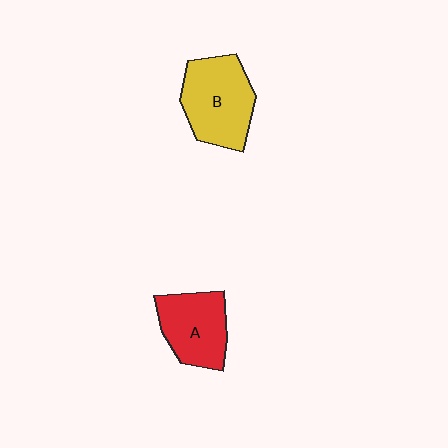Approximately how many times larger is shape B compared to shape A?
Approximately 1.2 times.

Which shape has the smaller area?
Shape A (red).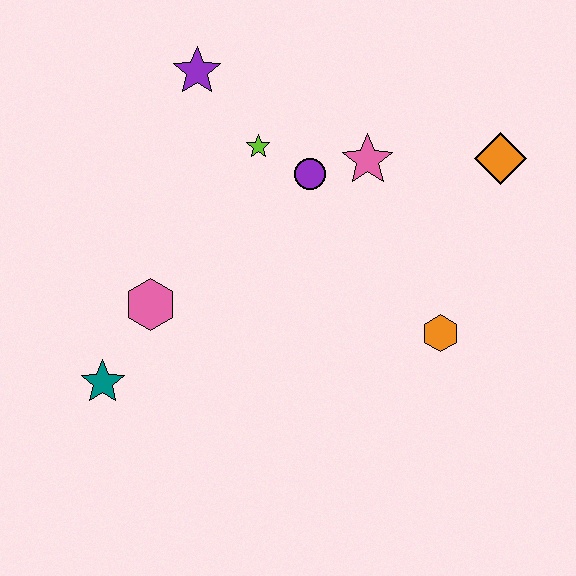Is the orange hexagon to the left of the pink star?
No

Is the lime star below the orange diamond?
No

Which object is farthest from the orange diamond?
The teal star is farthest from the orange diamond.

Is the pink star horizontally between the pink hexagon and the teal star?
No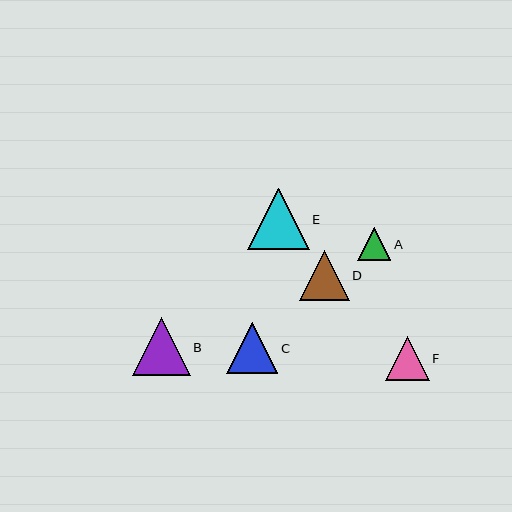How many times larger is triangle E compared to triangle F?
Triangle E is approximately 1.4 times the size of triangle F.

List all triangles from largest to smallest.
From largest to smallest: E, B, C, D, F, A.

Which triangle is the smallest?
Triangle A is the smallest with a size of approximately 33 pixels.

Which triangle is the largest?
Triangle E is the largest with a size of approximately 62 pixels.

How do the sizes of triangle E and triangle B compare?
Triangle E and triangle B are approximately the same size.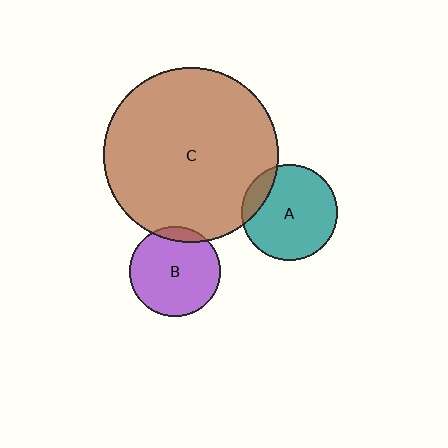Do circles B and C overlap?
Yes.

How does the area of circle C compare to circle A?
Approximately 3.3 times.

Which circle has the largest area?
Circle C (brown).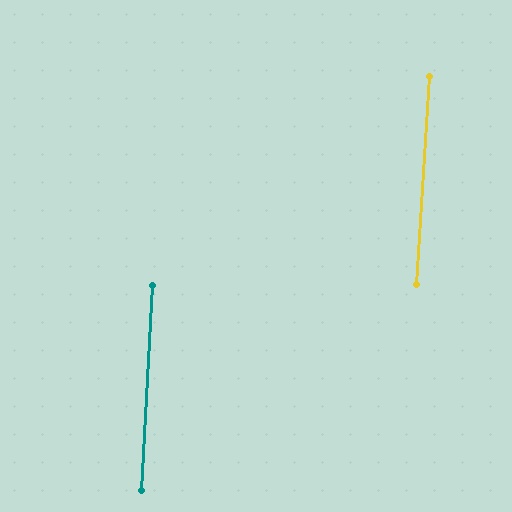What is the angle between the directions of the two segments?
Approximately 1 degree.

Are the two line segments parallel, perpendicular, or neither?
Parallel — their directions differ by only 0.6°.